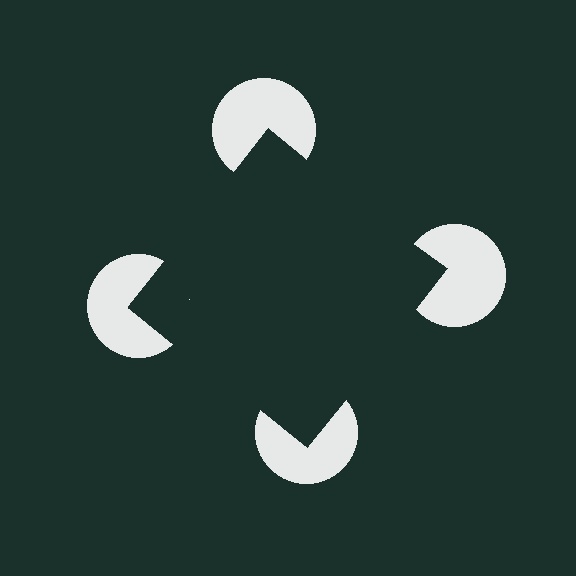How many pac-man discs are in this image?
There are 4 — one at each vertex of the illusory square.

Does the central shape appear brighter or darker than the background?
It typically appears slightly darker than the background, even though no actual brightness change is drawn.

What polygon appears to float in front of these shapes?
An illusory square — its edges are inferred from the aligned wedge cuts in the pac-man discs, not physically drawn.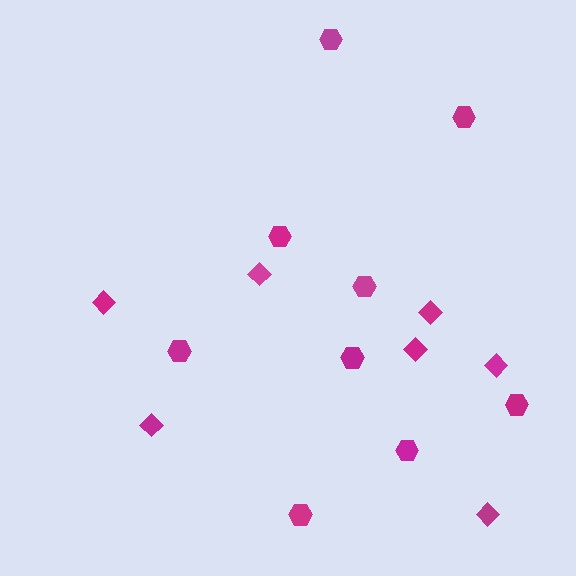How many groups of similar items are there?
There are 2 groups: one group of hexagons (9) and one group of diamonds (7).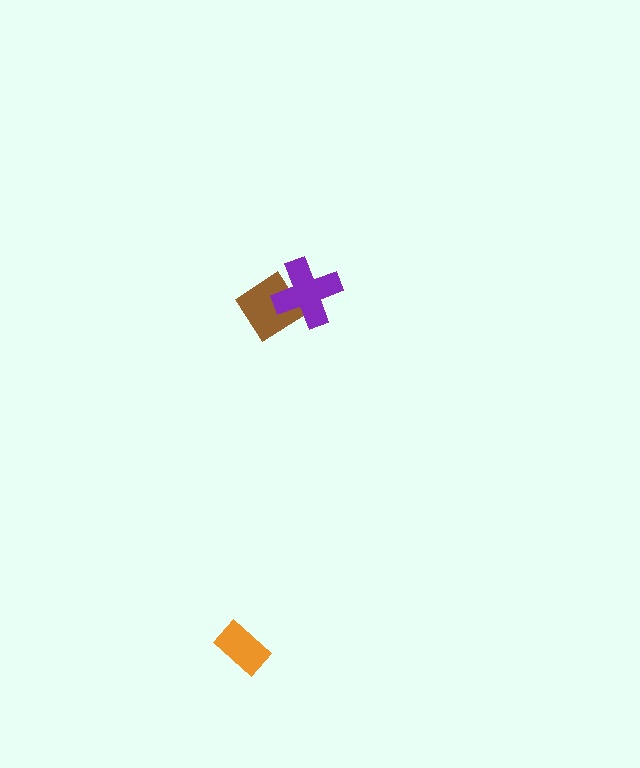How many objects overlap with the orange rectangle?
0 objects overlap with the orange rectangle.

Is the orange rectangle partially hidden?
No, no other shape covers it.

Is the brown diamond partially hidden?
Yes, it is partially covered by another shape.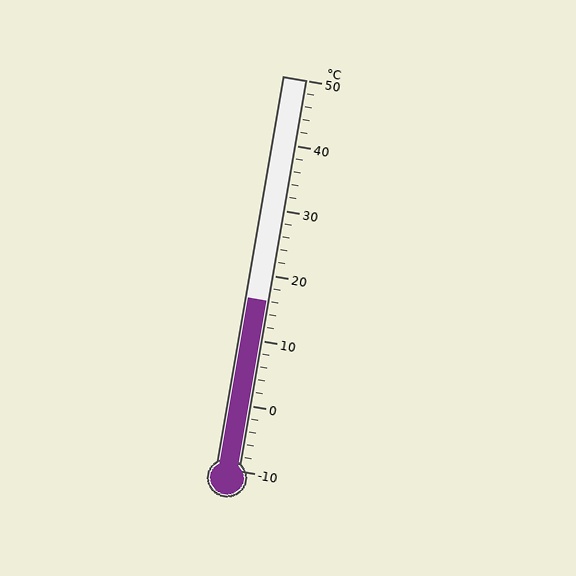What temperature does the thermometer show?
The thermometer shows approximately 16°C.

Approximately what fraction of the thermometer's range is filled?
The thermometer is filled to approximately 45% of its range.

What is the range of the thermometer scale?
The thermometer scale ranges from -10°C to 50°C.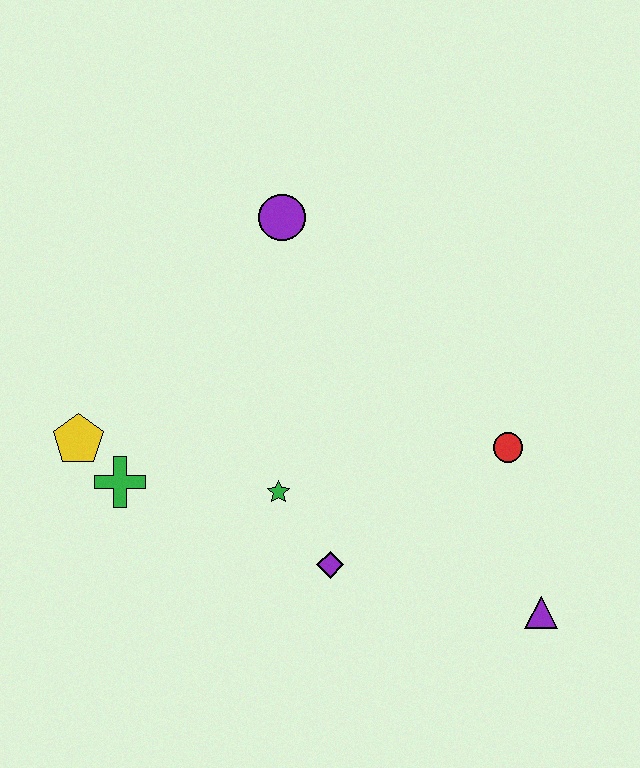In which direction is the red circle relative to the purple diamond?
The red circle is to the right of the purple diamond.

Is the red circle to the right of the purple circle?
Yes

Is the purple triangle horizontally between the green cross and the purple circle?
No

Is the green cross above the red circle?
No